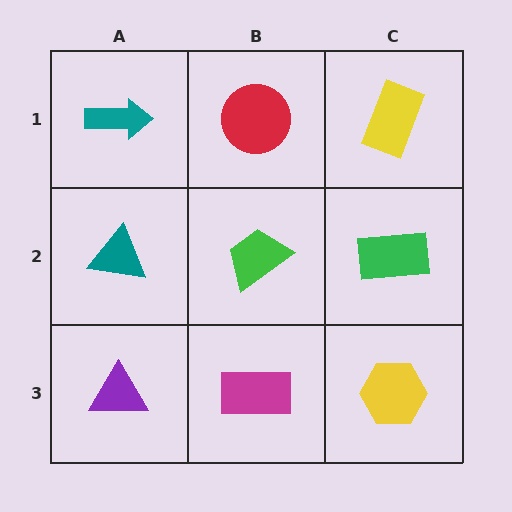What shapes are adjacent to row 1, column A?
A teal triangle (row 2, column A), a red circle (row 1, column B).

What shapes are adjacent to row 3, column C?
A green rectangle (row 2, column C), a magenta rectangle (row 3, column B).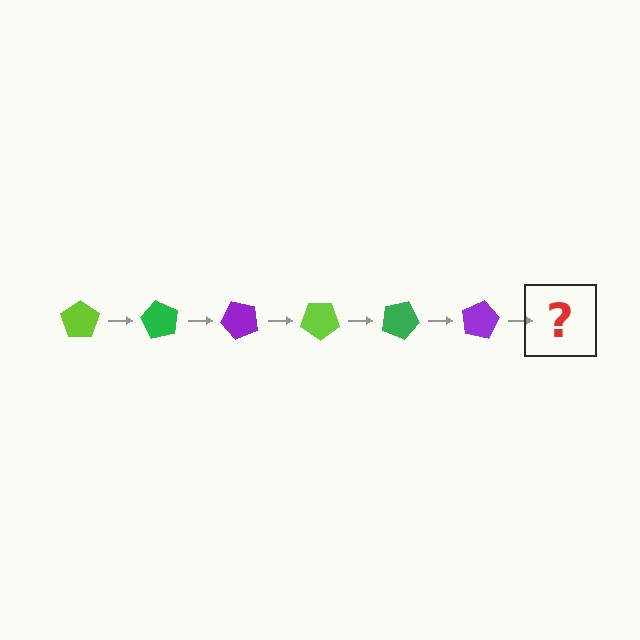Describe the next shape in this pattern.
It should be a lime pentagon, rotated 360 degrees from the start.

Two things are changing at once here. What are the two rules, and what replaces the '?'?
The two rules are that it rotates 60 degrees each step and the color cycles through lime, green, and purple. The '?' should be a lime pentagon, rotated 360 degrees from the start.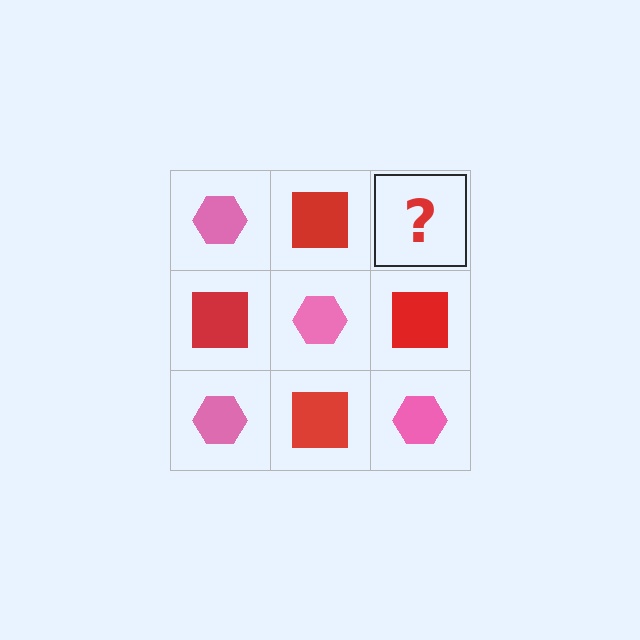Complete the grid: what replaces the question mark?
The question mark should be replaced with a pink hexagon.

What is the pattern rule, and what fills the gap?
The rule is that it alternates pink hexagon and red square in a checkerboard pattern. The gap should be filled with a pink hexagon.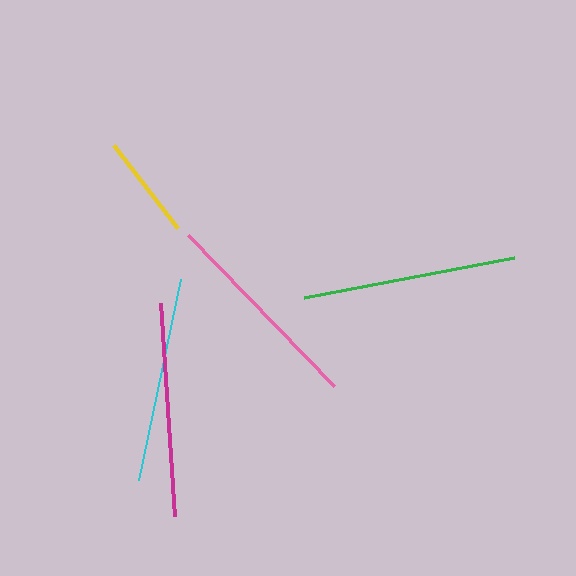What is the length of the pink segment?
The pink segment is approximately 210 pixels long.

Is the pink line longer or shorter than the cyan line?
The pink line is longer than the cyan line.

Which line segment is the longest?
The magenta line is the longest at approximately 214 pixels.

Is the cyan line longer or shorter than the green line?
The green line is longer than the cyan line.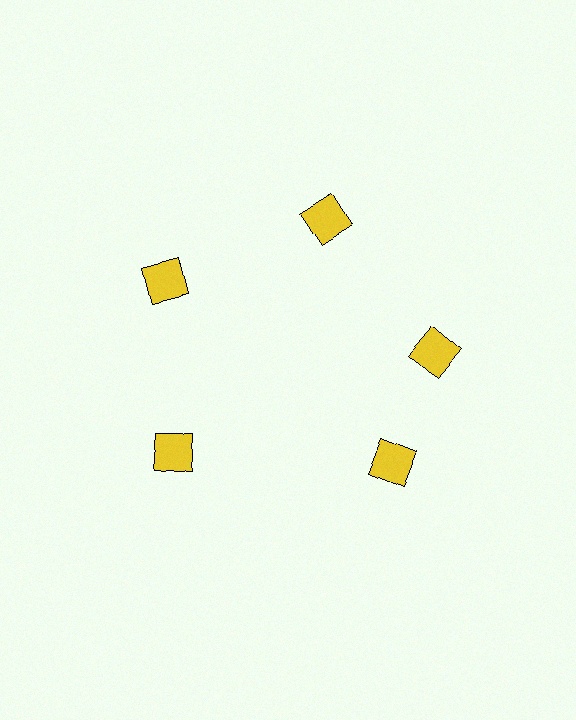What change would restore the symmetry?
The symmetry would be restored by rotating it back into even spacing with its neighbors so that all 5 squares sit at equal angles and equal distance from the center.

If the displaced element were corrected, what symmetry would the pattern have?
It would have 5-fold rotational symmetry — the pattern would map onto itself every 72 degrees.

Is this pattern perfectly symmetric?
No. The 5 yellow squares are arranged in a ring, but one element near the 5 o'clock position is rotated out of alignment along the ring, breaking the 5-fold rotational symmetry.